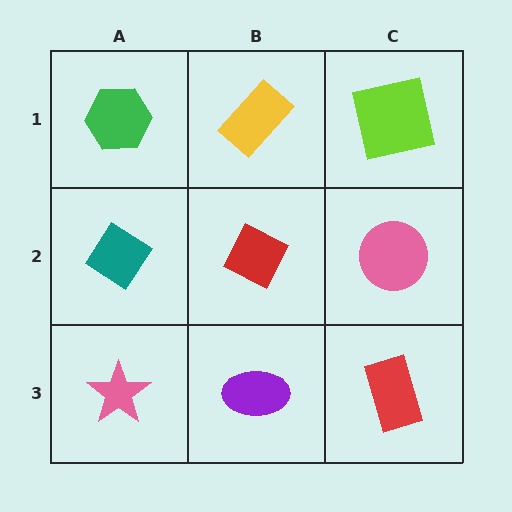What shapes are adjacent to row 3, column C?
A pink circle (row 2, column C), a purple ellipse (row 3, column B).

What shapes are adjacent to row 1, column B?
A red diamond (row 2, column B), a green hexagon (row 1, column A), a lime square (row 1, column C).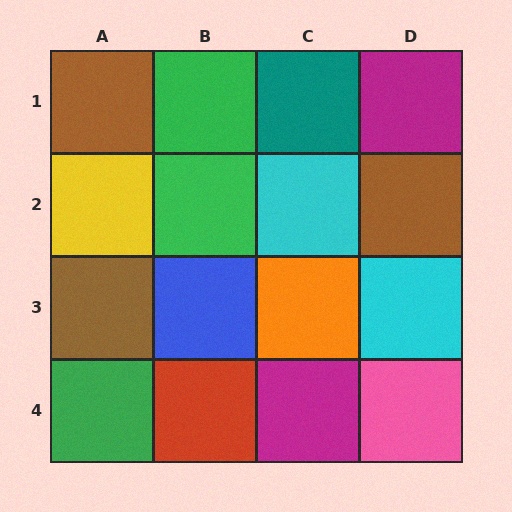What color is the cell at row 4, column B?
Red.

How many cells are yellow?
1 cell is yellow.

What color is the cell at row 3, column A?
Brown.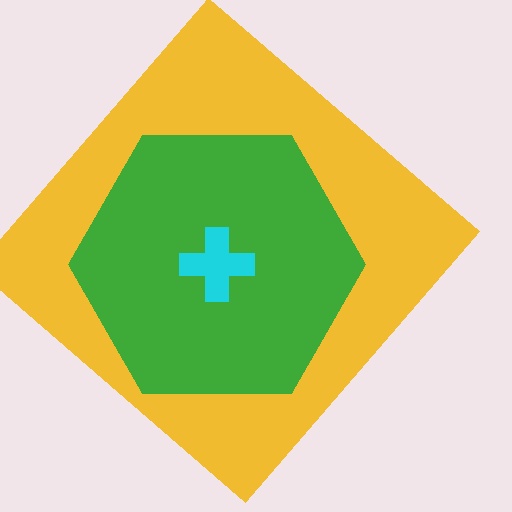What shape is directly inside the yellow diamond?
The green hexagon.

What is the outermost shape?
The yellow diamond.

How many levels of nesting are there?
3.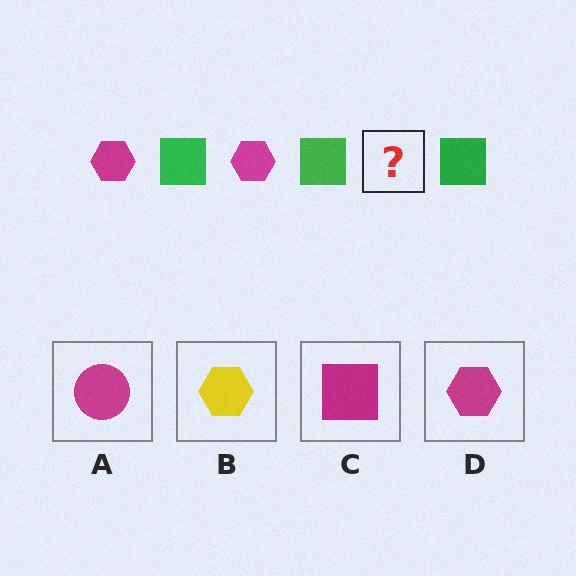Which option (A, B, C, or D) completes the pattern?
D.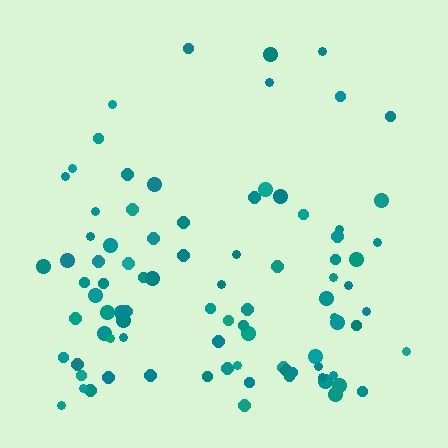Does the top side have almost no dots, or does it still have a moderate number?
Still a moderate number, just noticeably fewer than the bottom.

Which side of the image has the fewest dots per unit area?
The top.